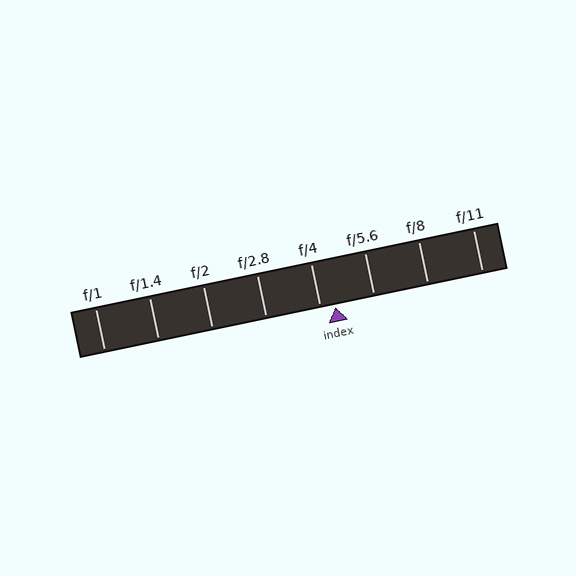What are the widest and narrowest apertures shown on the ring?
The widest aperture shown is f/1 and the narrowest is f/11.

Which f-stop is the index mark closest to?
The index mark is closest to f/4.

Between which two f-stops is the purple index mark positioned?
The index mark is between f/4 and f/5.6.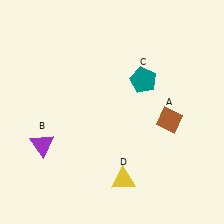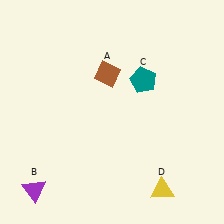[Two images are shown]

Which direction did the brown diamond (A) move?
The brown diamond (A) moved left.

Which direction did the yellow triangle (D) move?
The yellow triangle (D) moved right.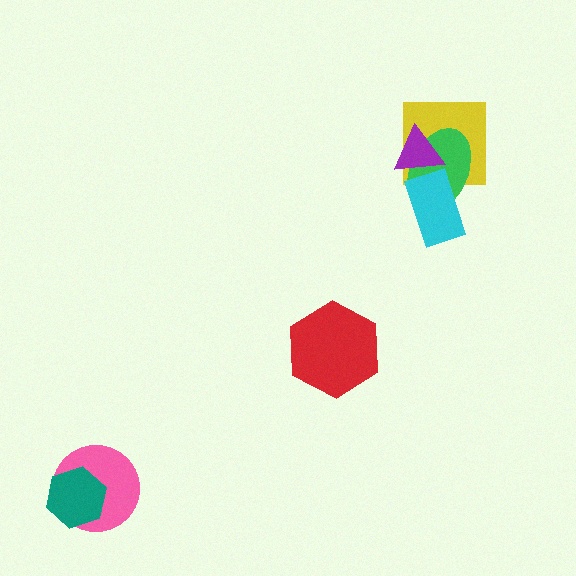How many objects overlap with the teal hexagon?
1 object overlaps with the teal hexagon.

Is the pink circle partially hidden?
Yes, it is partially covered by another shape.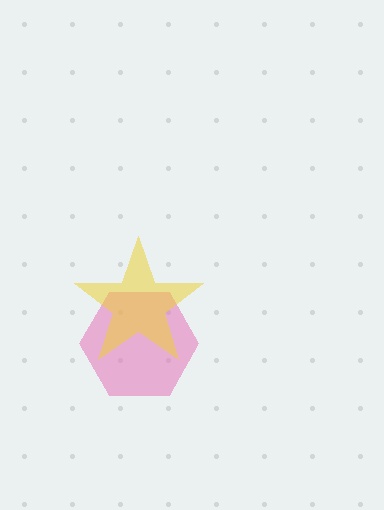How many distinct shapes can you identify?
There are 2 distinct shapes: a pink hexagon, a yellow star.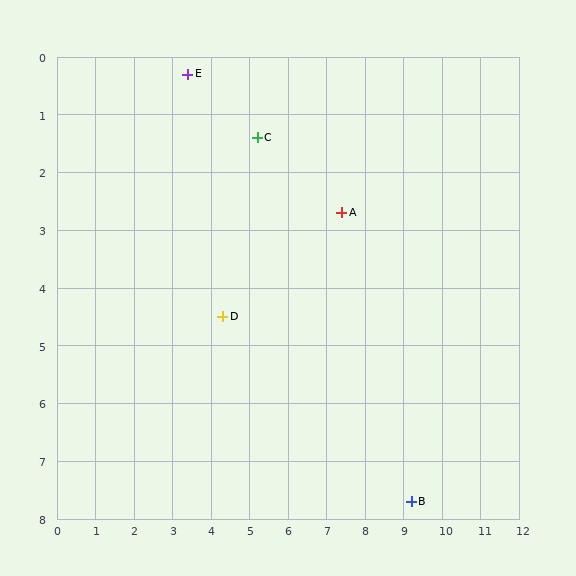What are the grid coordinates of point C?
Point C is at approximately (5.2, 1.4).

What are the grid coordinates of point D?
Point D is at approximately (4.3, 4.5).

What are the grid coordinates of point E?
Point E is at approximately (3.4, 0.3).